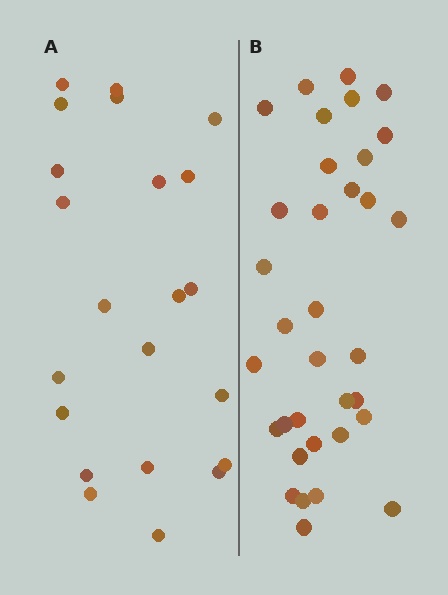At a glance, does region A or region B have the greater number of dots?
Region B (the right region) has more dots.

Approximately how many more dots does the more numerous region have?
Region B has roughly 12 or so more dots than region A.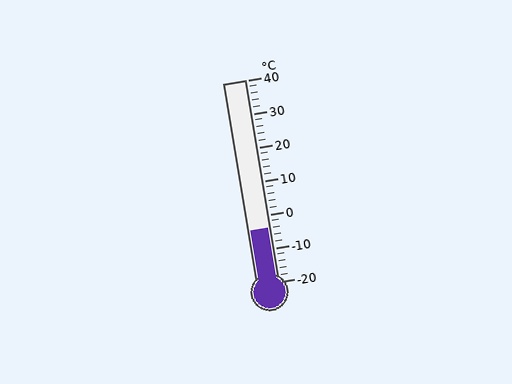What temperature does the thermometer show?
The thermometer shows approximately -4°C.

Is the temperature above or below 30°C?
The temperature is below 30°C.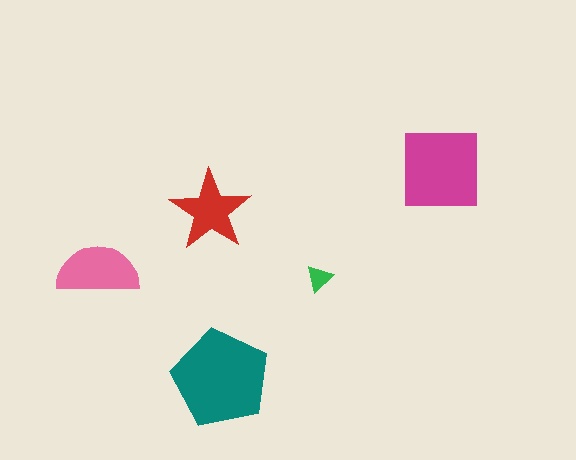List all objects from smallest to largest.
The green triangle, the red star, the pink semicircle, the magenta square, the teal pentagon.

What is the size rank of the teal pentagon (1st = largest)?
1st.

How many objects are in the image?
There are 5 objects in the image.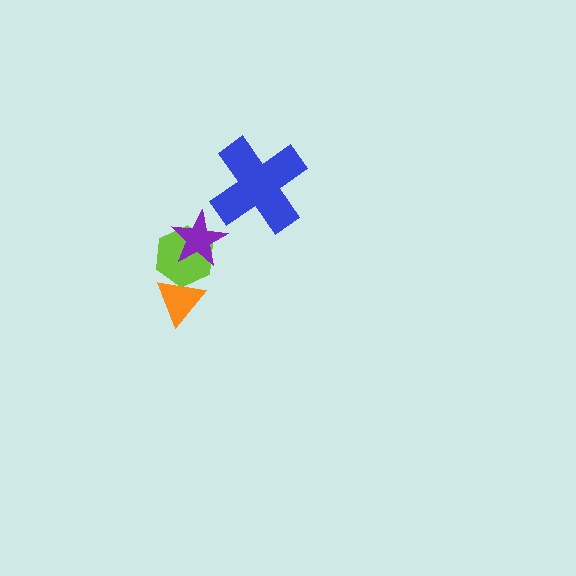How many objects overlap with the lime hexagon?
2 objects overlap with the lime hexagon.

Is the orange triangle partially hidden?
No, no other shape covers it.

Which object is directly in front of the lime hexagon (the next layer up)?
The purple star is directly in front of the lime hexagon.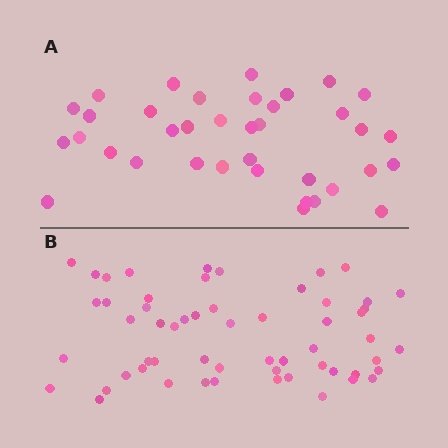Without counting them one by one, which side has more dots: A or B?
Region B (the bottom region) has more dots.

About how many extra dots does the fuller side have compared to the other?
Region B has approximately 20 more dots than region A.